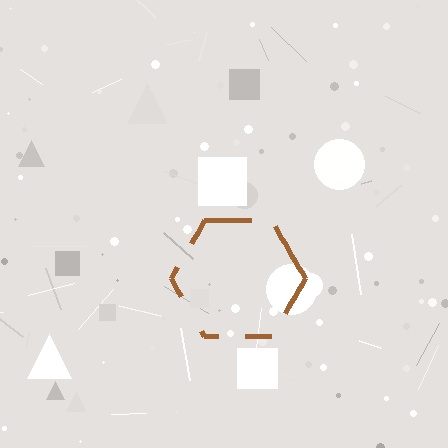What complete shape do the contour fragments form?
The contour fragments form a hexagon.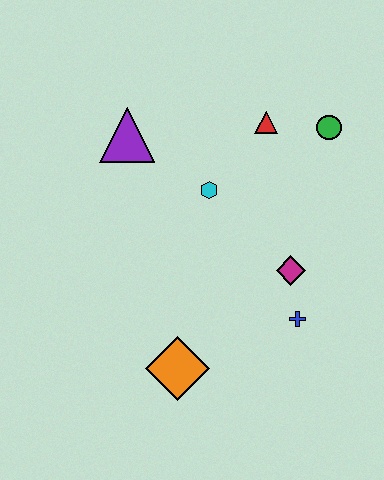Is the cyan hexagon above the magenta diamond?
Yes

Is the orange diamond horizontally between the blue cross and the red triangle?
No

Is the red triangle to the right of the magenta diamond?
No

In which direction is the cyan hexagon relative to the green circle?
The cyan hexagon is to the left of the green circle.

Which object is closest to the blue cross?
The magenta diamond is closest to the blue cross.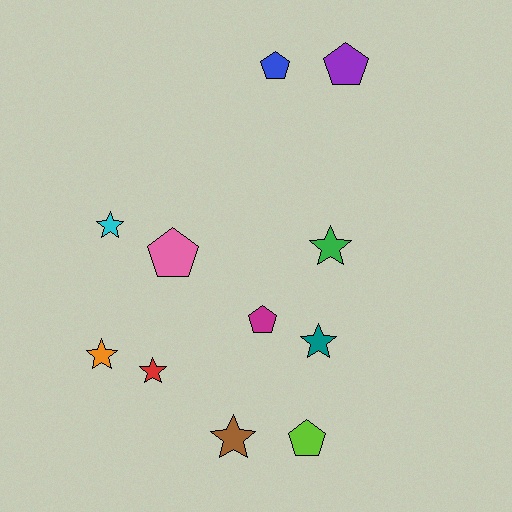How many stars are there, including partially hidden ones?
There are 6 stars.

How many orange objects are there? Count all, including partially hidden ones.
There is 1 orange object.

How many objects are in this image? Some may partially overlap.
There are 11 objects.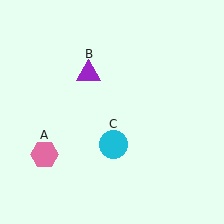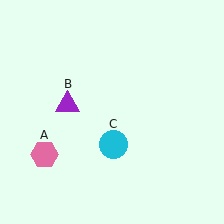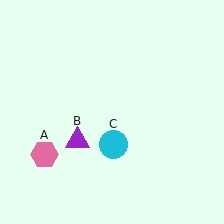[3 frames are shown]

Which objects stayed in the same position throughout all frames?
Pink hexagon (object A) and cyan circle (object C) remained stationary.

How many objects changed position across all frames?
1 object changed position: purple triangle (object B).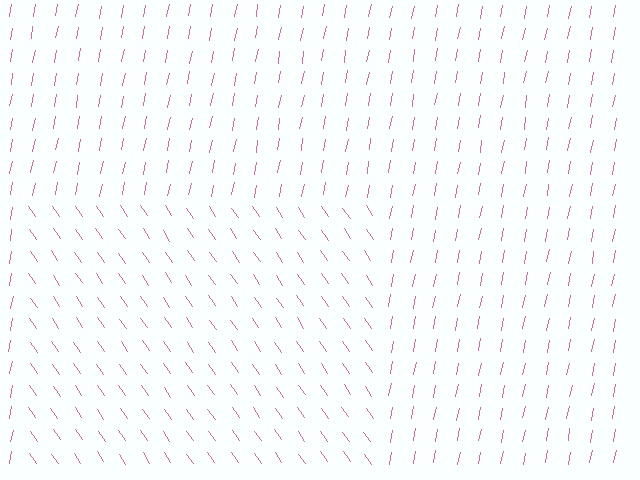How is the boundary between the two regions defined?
The boundary is defined purely by a change in line orientation (approximately 45 degrees difference). All lines are the same color and thickness.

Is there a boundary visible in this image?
Yes, there is a texture boundary formed by a change in line orientation.